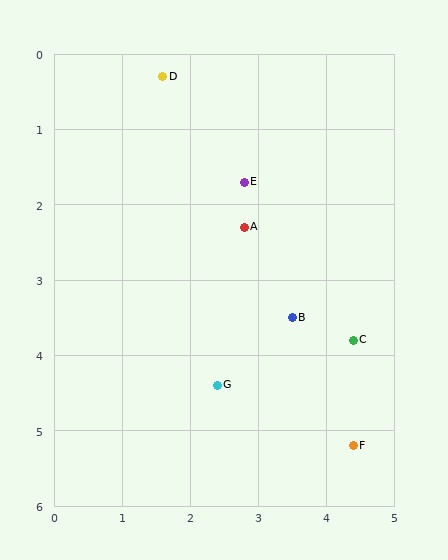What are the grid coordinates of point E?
Point E is at approximately (2.8, 1.7).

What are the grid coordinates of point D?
Point D is at approximately (1.6, 0.3).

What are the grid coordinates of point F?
Point F is at approximately (4.4, 5.2).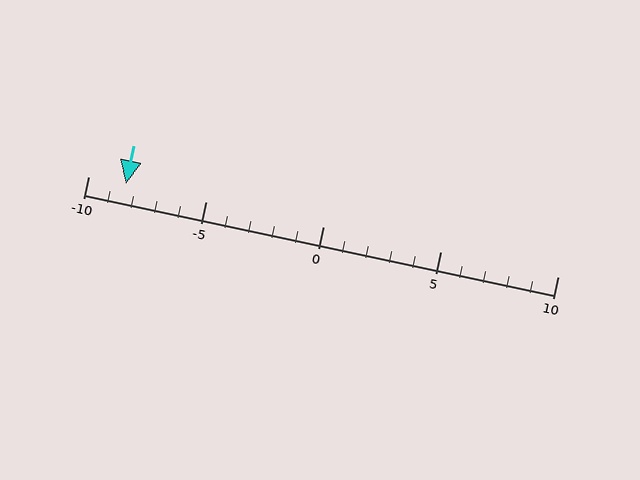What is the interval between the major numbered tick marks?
The major tick marks are spaced 5 units apart.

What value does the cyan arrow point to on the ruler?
The cyan arrow points to approximately -8.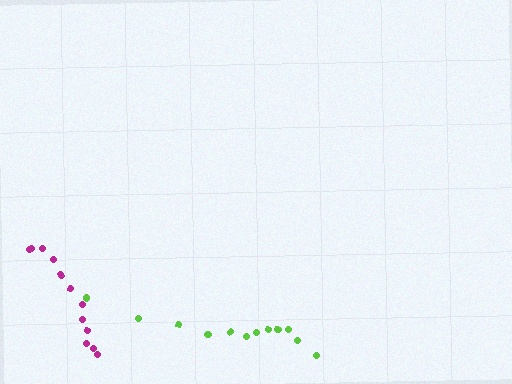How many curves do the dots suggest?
There are 2 distinct paths.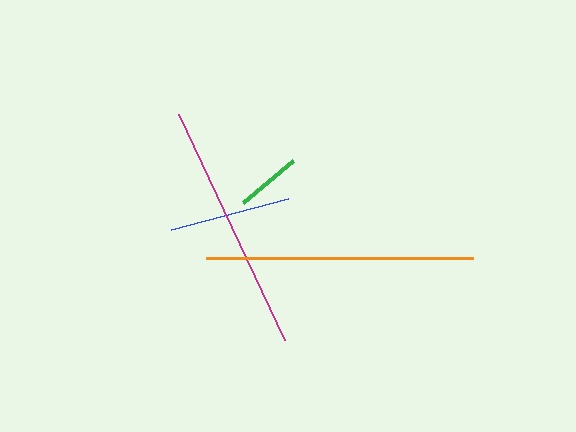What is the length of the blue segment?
The blue segment is approximately 121 pixels long.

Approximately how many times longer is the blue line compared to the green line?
The blue line is approximately 1.9 times the length of the green line.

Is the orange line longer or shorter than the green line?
The orange line is longer than the green line.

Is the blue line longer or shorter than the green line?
The blue line is longer than the green line.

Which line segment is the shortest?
The green line is the shortest at approximately 65 pixels.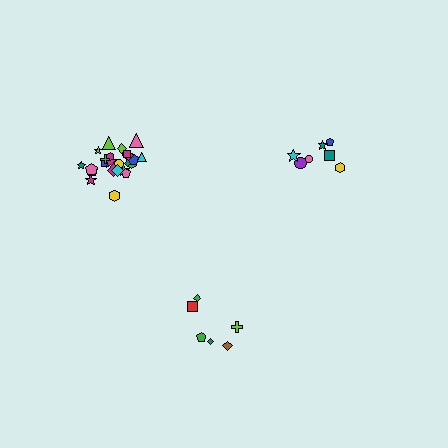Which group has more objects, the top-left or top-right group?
The top-left group.